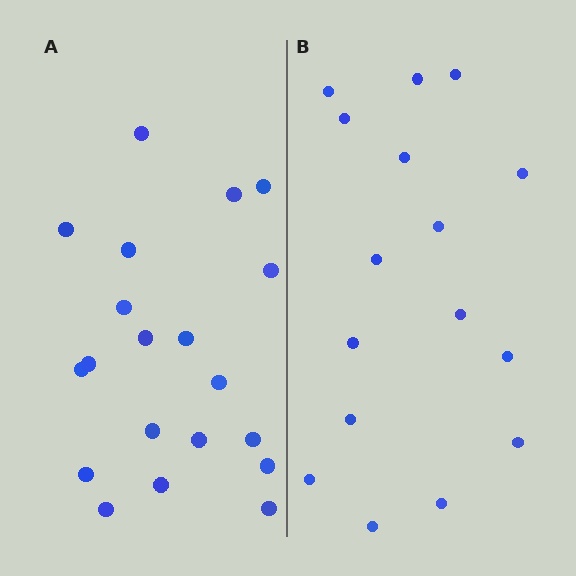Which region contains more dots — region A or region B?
Region A (the left region) has more dots.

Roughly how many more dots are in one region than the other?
Region A has about 4 more dots than region B.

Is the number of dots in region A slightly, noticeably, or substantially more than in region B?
Region A has noticeably more, but not dramatically so. The ratio is roughly 1.2 to 1.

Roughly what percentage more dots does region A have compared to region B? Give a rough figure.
About 25% more.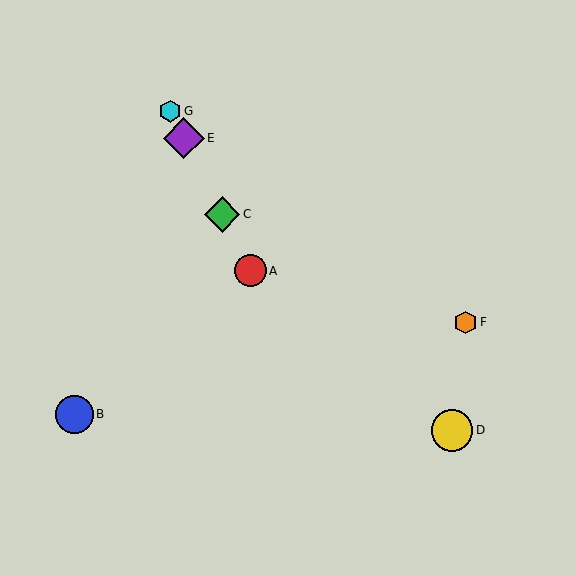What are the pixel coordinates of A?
Object A is at (250, 271).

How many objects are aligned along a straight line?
4 objects (A, C, E, G) are aligned along a straight line.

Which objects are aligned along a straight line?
Objects A, C, E, G are aligned along a straight line.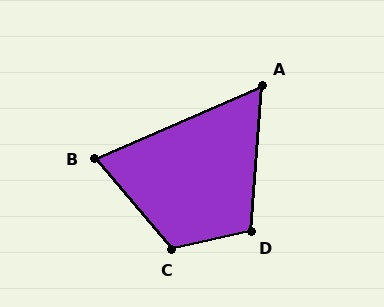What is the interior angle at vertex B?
Approximately 73 degrees (acute).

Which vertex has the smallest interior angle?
A, at approximately 62 degrees.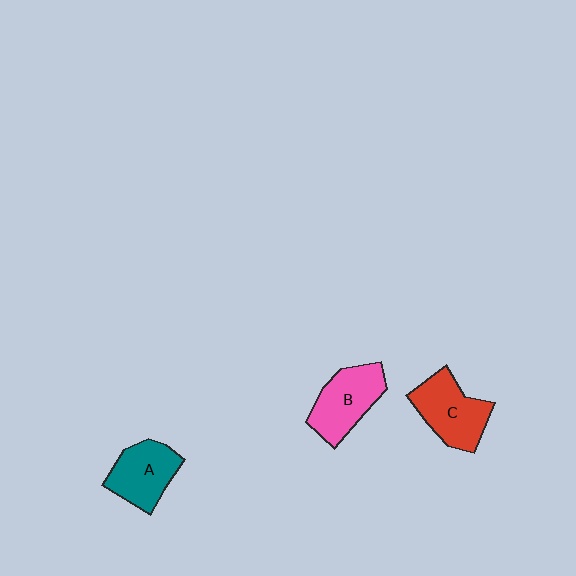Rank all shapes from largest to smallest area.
From largest to smallest: C (red), B (pink), A (teal).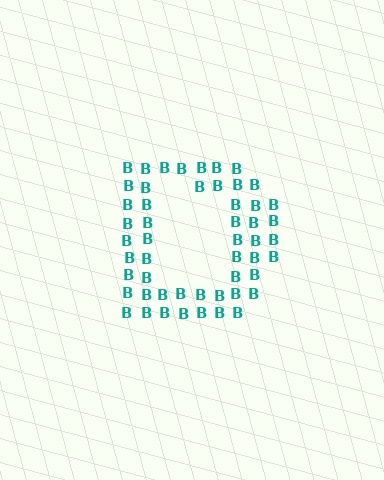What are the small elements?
The small elements are letter B's.